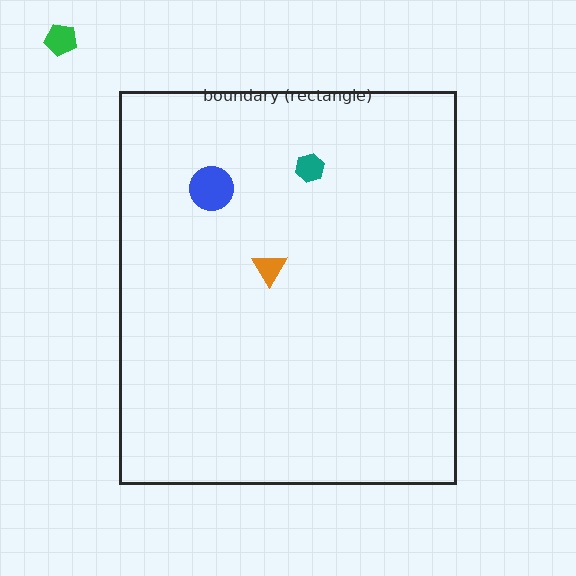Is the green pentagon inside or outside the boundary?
Outside.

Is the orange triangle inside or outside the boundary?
Inside.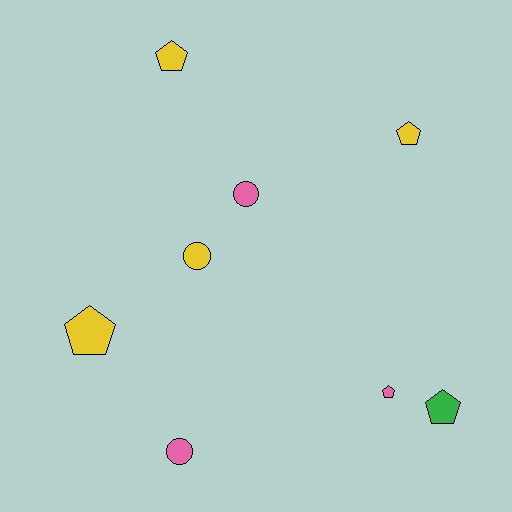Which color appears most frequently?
Yellow, with 4 objects.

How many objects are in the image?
There are 8 objects.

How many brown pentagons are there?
There are no brown pentagons.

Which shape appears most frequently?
Pentagon, with 5 objects.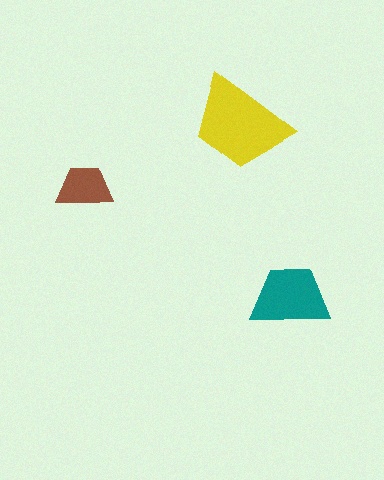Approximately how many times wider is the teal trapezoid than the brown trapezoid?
About 1.5 times wider.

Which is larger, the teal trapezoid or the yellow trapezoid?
The yellow one.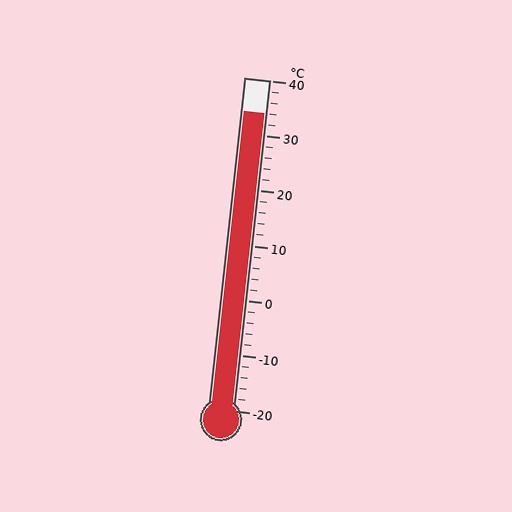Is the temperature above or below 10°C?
The temperature is above 10°C.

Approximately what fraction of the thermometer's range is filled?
The thermometer is filled to approximately 90% of its range.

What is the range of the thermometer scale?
The thermometer scale ranges from -20°C to 40°C.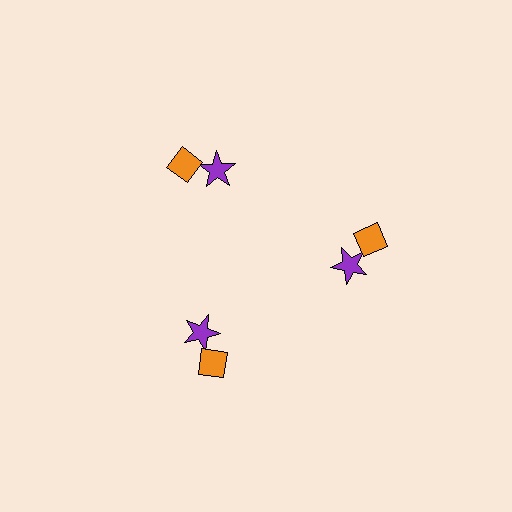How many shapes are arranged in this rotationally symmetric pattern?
There are 6 shapes, arranged in 3 groups of 2.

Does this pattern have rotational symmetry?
Yes, this pattern has 3-fold rotational symmetry. It looks the same after rotating 120 degrees around the center.